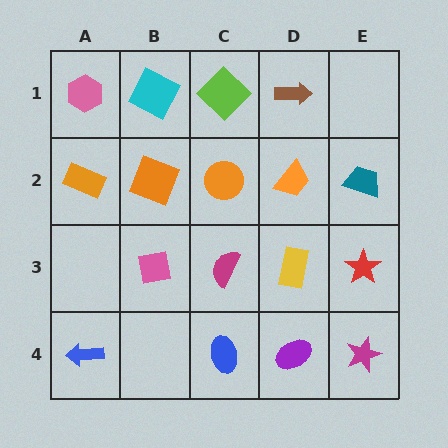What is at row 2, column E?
A teal trapezoid.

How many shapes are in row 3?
4 shapes.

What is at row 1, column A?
A pink hexagon.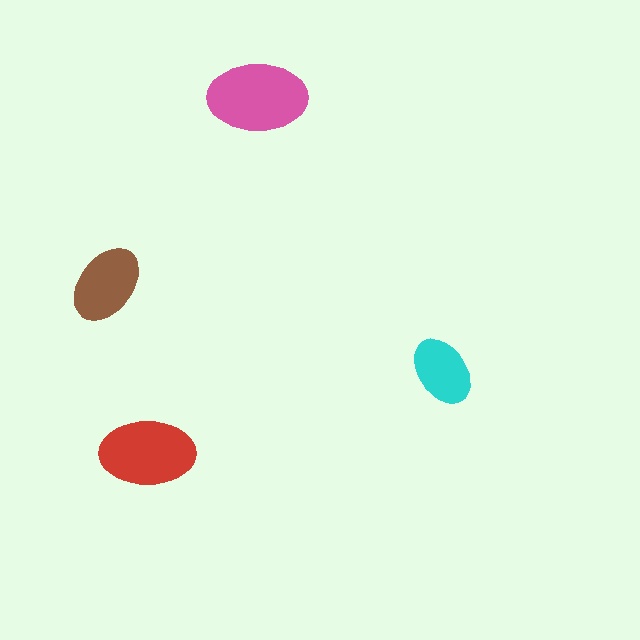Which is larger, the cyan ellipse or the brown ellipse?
The brown one.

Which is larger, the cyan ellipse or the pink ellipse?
The pink one.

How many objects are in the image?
There are 4 objects in the image.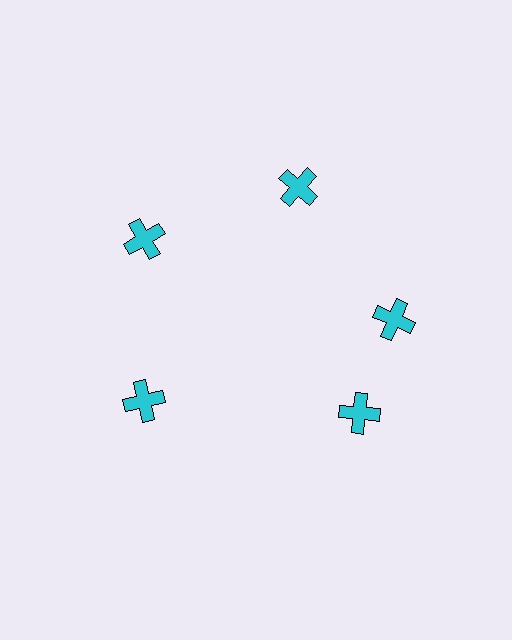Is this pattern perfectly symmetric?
No. The 5 cyan crosses are arranged in a ring, but one element near the 5 o'clock position is rotated out of alignment along the ring, breaking the 5-fold rotational symmetry.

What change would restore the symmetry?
The symmetry would be restored by rotating it back into even spacing with its neighbors so that all 5 crosses sit at equal angles and equal distance from the center.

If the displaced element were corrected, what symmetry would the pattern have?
It would have 5-fold rotational symmetry — the pattern would map onto itself every 72 degrees.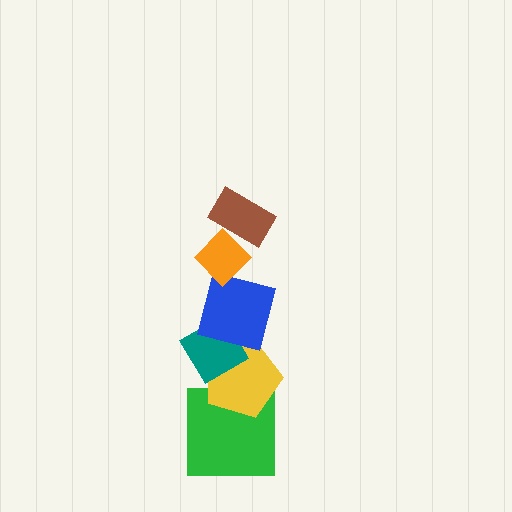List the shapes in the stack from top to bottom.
From top to bottom: the brown rectangle, the orange diamond, the blue square, the teal diamond, the yellow pentagon, the green square.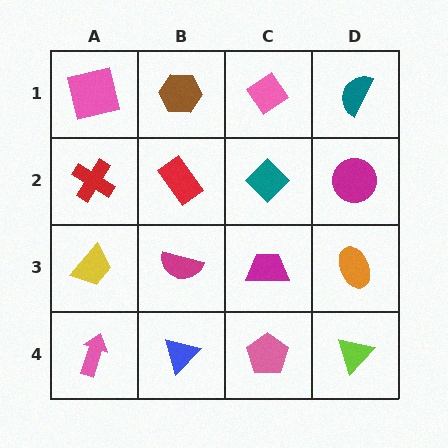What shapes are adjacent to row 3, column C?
A teal diamond (row 2, column C), a pink pentagon (row 4, column C), a magenta semicircle (row 3, column B), an orange ellipse (row 3, column D).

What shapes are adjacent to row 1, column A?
A red cross (row 2, column A), a brown hexagon (row 1, column B).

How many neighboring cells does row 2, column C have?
4.